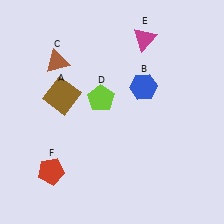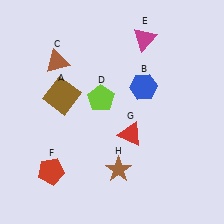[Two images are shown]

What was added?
A red triangle (G), a brown star (H) were added in Image 2.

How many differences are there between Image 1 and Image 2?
There are 2 differences between the two images.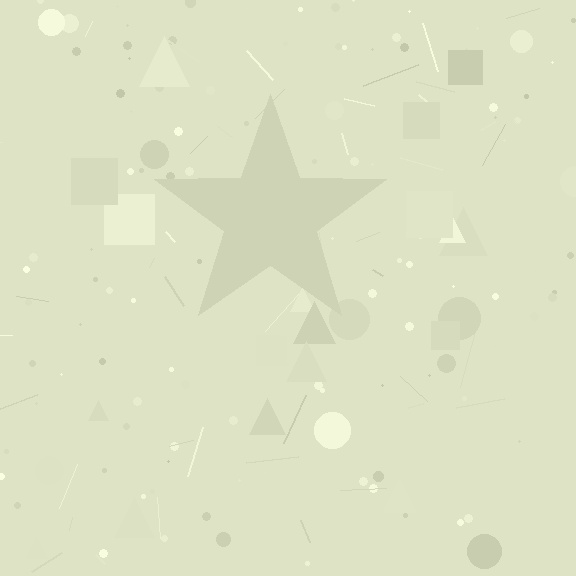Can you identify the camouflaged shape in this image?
The camouflaged shape is a star.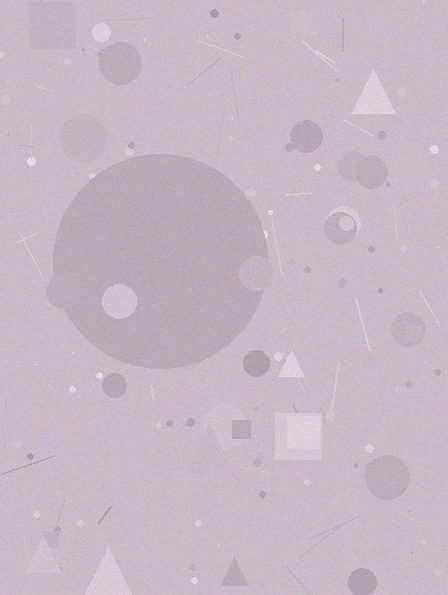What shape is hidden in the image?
A circle is hidden in the image.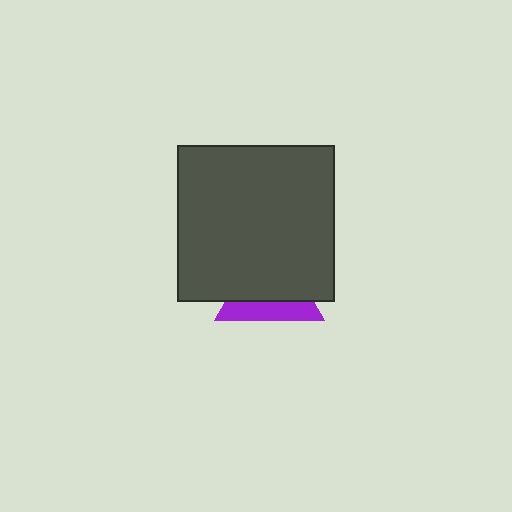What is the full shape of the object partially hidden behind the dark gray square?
The partially hidden object is a purple triangle.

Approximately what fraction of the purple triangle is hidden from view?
Roughly 63% of the purple triangle is hidden behind the dark gray square.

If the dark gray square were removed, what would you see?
You would see the complete purple triangle.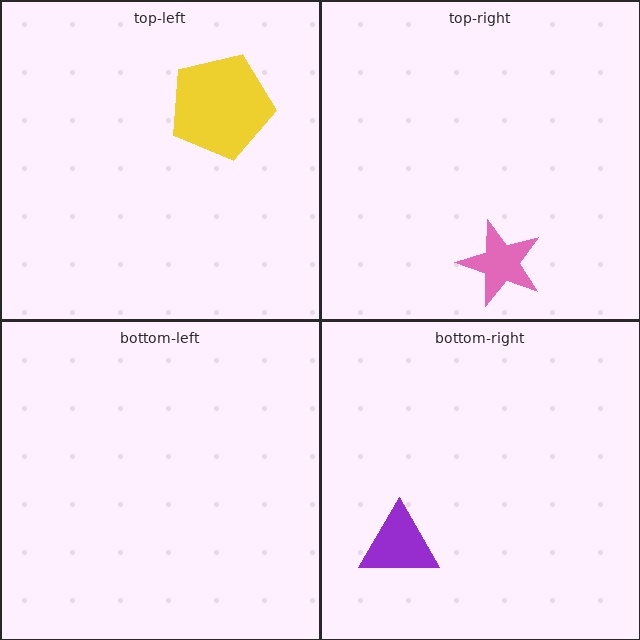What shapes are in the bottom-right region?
The purple triangle.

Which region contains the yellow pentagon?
The top-left region.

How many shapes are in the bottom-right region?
1.